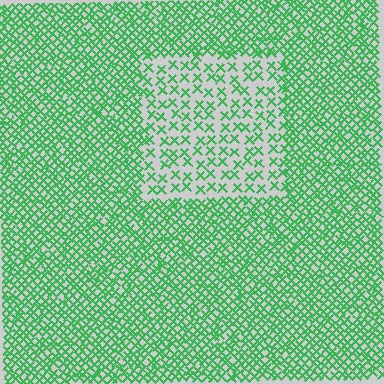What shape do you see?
I see a rectangle.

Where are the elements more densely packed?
The elements are more densely packed outside the rectangle boundary.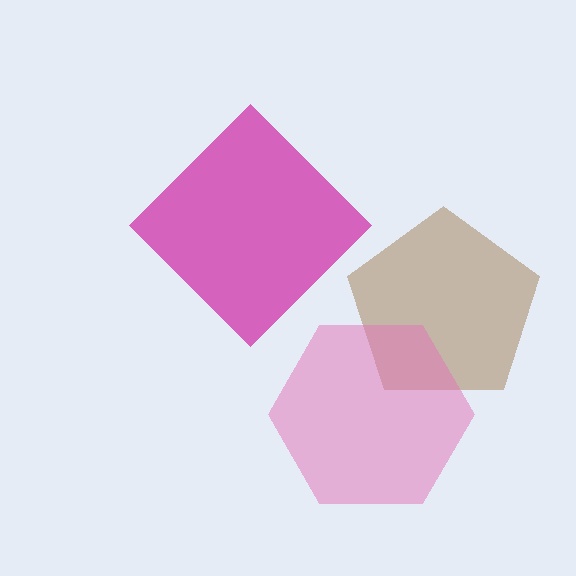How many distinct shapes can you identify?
There are 3 distinct shapes: a brown pentagon, a pink hexagon, a magenta diamond.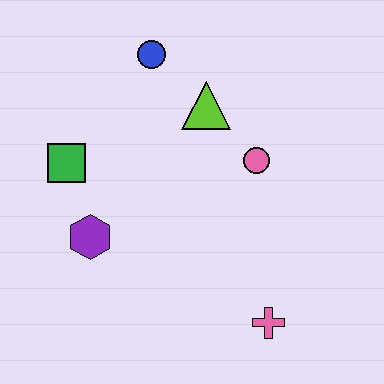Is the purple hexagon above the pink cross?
Yes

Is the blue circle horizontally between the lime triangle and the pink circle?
No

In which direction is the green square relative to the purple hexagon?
The green square is above the purple hexagon.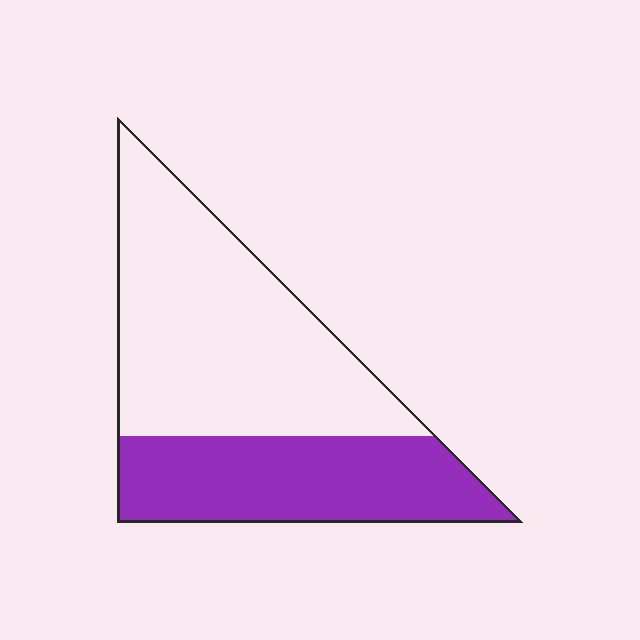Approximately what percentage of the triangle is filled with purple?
Approximately 40%.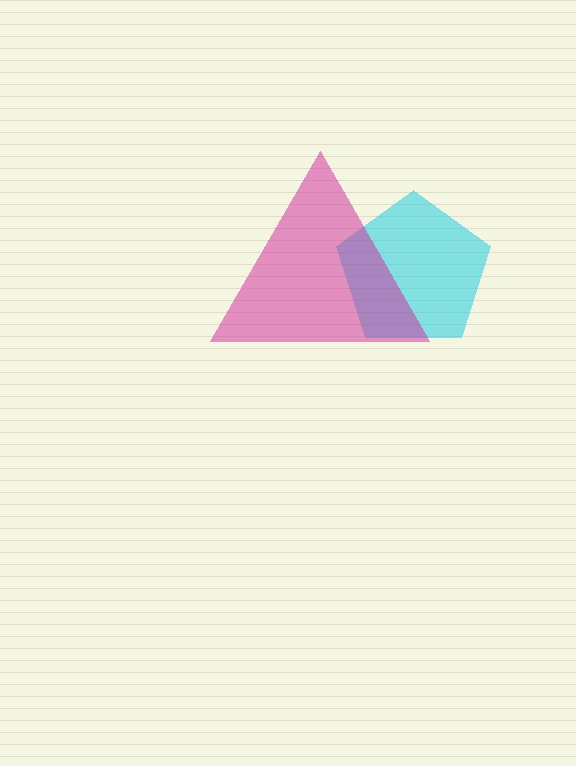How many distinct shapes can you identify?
There are 2 distinct shapes: a cyan pentagon, a magenta triangle.